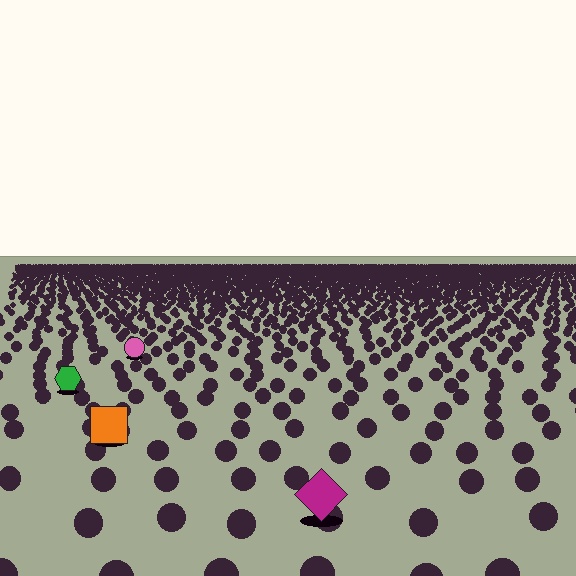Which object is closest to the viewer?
The magenta diamond is closest. The texture marks near it are larger and more spread out.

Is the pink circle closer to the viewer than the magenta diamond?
No. The magenta diamond is closer — you can tell from the texture gradient: the ground texture is coarser near it.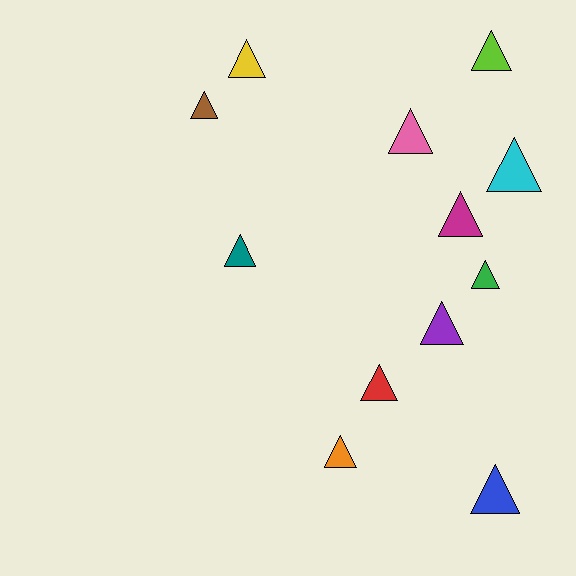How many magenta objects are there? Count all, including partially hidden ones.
There is 1 magenta object.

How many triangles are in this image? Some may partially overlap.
There are 12 triangles.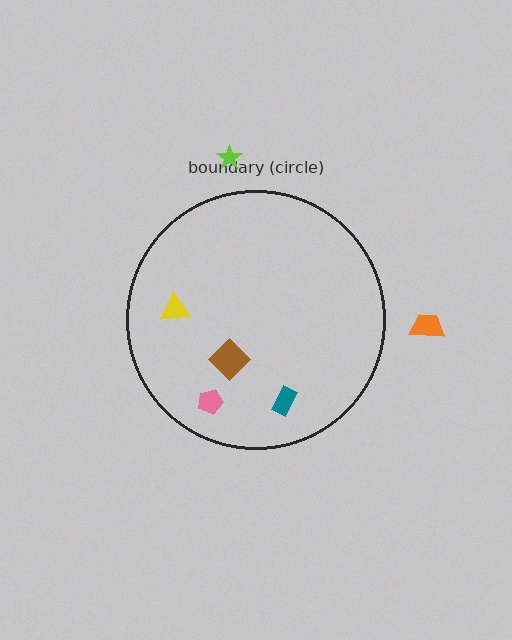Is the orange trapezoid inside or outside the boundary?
Outside.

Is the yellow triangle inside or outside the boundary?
Inside.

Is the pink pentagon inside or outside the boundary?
Inside.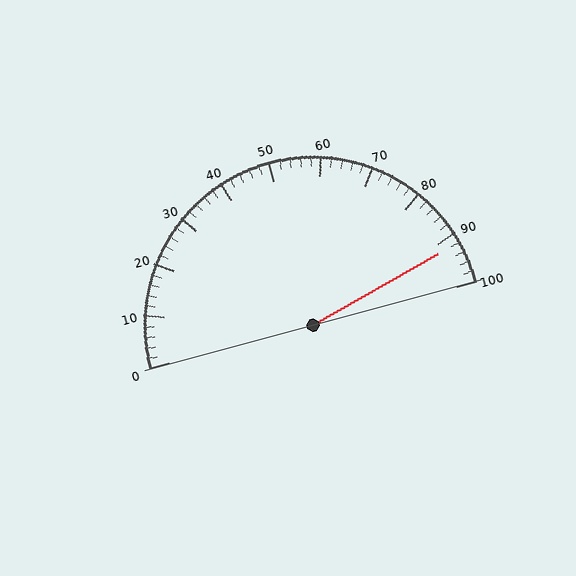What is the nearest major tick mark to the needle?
The nearest major tick mark is 90.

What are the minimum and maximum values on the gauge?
The gauge ranges from 0 to 100.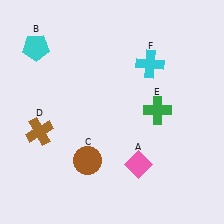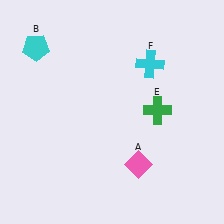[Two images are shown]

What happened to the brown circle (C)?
The brown circle (C) was removed in Image 2. It was in the bottom-left area of Image 1.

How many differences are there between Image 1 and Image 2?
There are 2 differences between the two images.